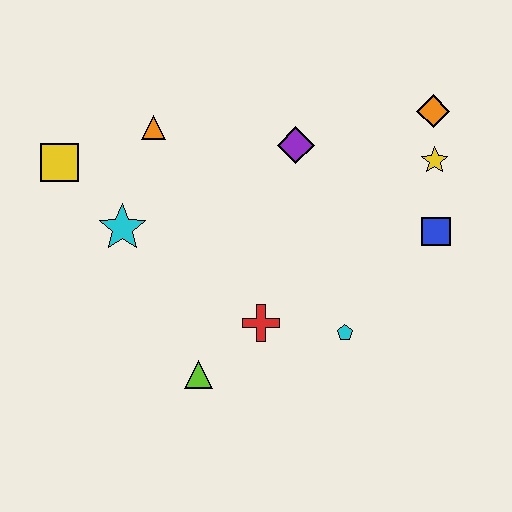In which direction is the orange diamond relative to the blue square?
The orange diamond is above the blue square.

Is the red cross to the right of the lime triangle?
Yes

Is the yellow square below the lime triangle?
No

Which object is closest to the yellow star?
The orange diamond is closest to the yellow star.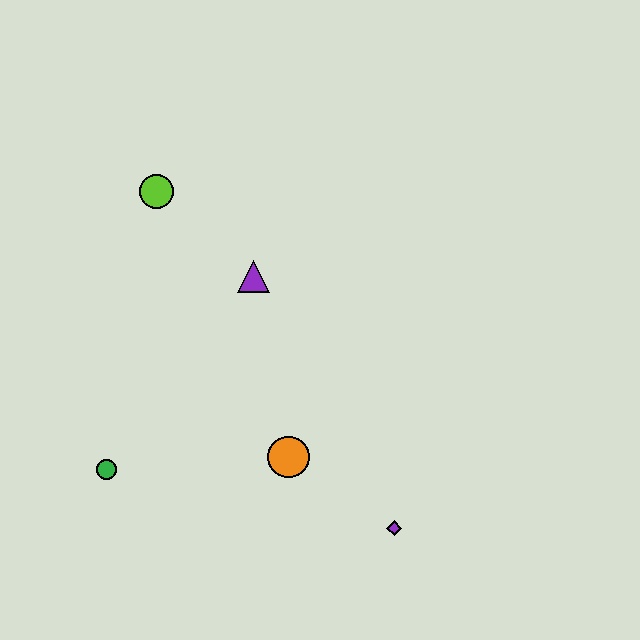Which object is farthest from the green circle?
The purple diamond is farthest from the green circle.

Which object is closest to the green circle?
The orange circle is closest to the green circle.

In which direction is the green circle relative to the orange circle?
The green circle is to the left of the orange circle.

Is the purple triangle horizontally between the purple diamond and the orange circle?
No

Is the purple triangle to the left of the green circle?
No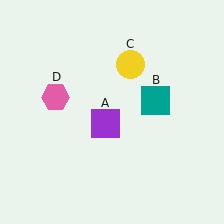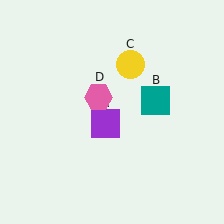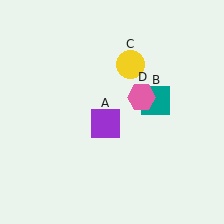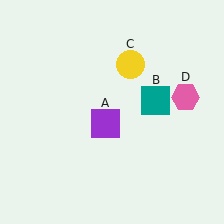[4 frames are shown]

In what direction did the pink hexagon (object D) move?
The pink hexagon (object D) moved right.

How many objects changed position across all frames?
1 object changed position: pink hexagon (object D).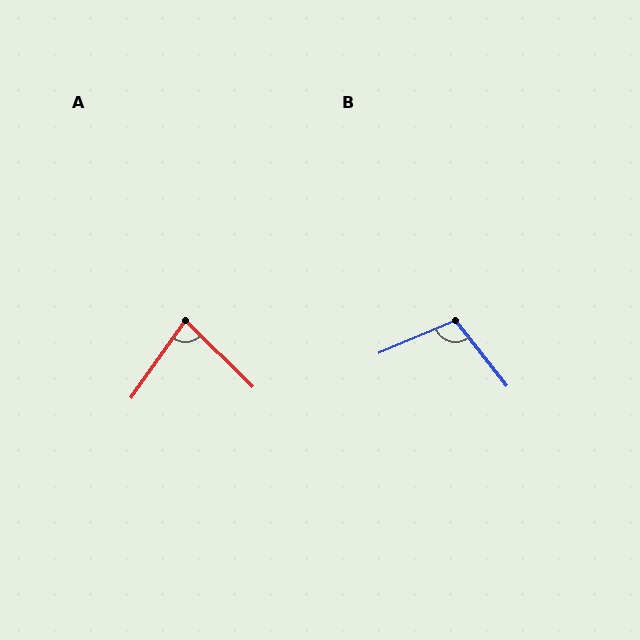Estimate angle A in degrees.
Approximately 81 degrees.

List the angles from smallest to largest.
A (81°), B (105°).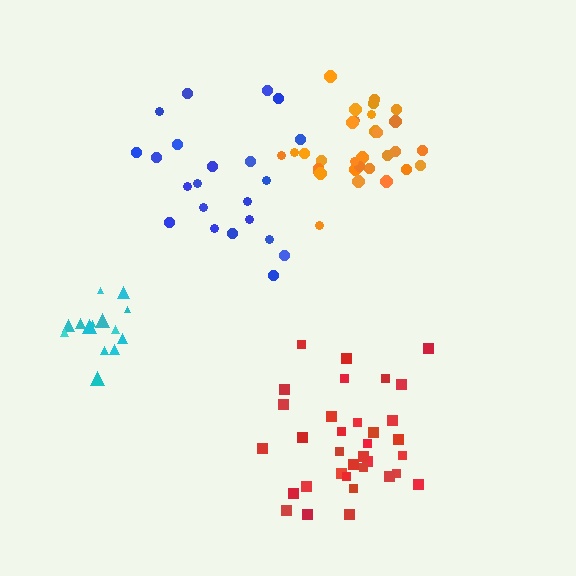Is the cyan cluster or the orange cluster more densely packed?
Cyan.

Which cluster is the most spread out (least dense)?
Blue.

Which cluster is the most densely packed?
Cyan.